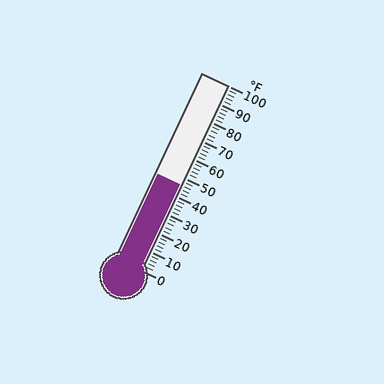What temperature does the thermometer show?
The thermometer shows approximately 46°F.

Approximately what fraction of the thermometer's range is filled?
The thermometer is filled to approximately 45% of its range.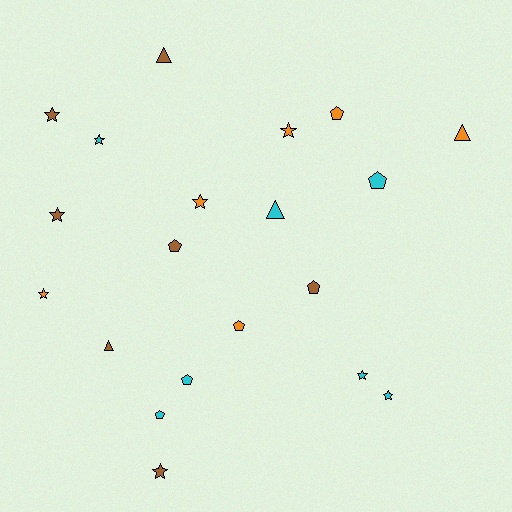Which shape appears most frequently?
Star, with 9 objects.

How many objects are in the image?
There are 20 objects.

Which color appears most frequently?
Cyan, with 7 objects.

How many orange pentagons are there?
There are 2 orange pentagons.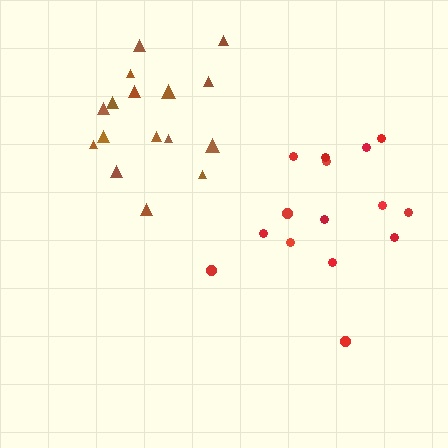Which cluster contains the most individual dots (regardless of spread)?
Brown (16).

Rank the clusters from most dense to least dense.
brown, red.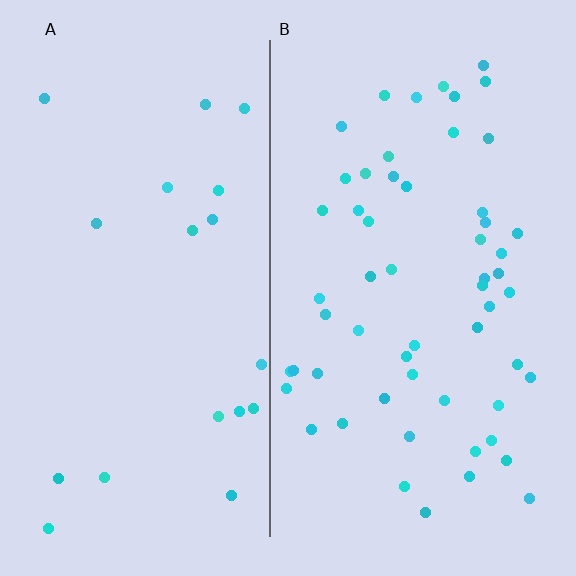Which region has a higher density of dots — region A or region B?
B (the right).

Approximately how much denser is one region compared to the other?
Approximately 2.9× — region B over region A.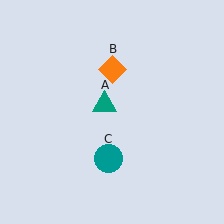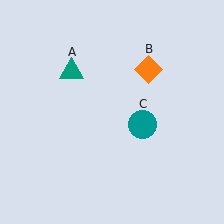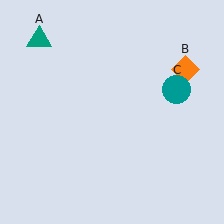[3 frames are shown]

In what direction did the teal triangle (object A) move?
The teal triangle (object A) moved up and to the left.